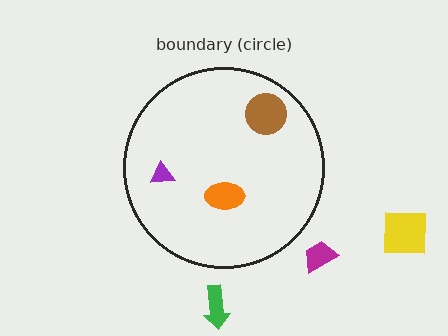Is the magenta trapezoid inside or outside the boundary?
Outside.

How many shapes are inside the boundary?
3 inside, 3 outside.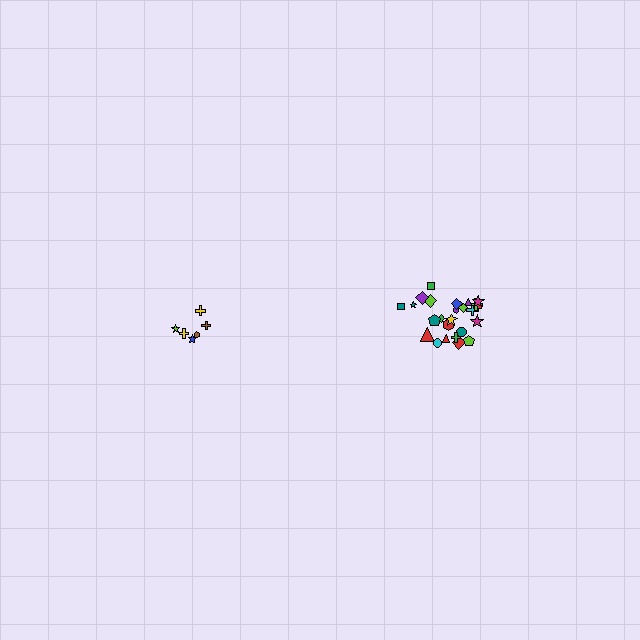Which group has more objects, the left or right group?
The right group.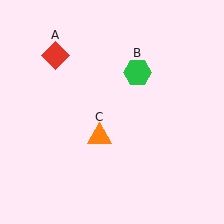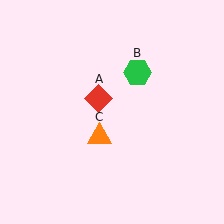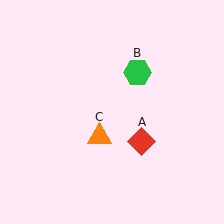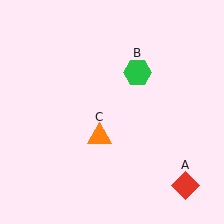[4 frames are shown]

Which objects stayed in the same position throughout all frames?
Green hexagon (object B) and orange triangle (object C) remained stationary.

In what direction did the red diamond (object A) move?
The red diamond (object A) moved down and to the right.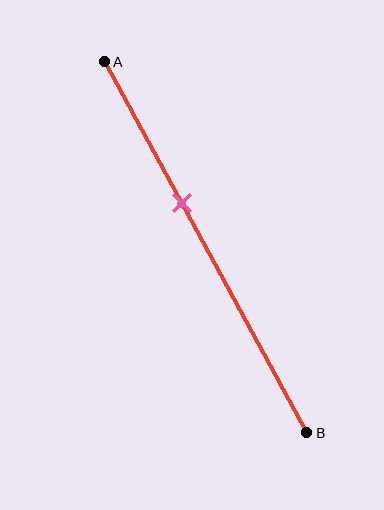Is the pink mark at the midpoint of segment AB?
No, the mark is at about 40% from A, not at the 50% midpoint.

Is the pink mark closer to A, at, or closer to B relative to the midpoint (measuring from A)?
The pink mark is closer to point A than the midpoint of segment AB.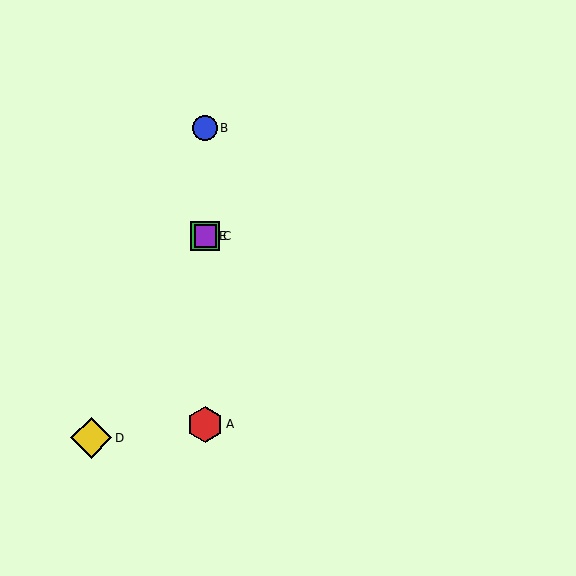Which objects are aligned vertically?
Objects A, B, C, E are aligned vertically.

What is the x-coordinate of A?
Object A is at x≈205.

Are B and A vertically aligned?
Yes, both are at x≈205.